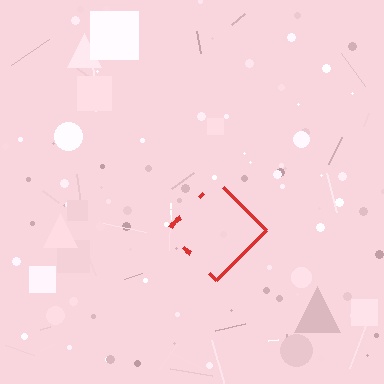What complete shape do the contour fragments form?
The contour fragments form a diamond.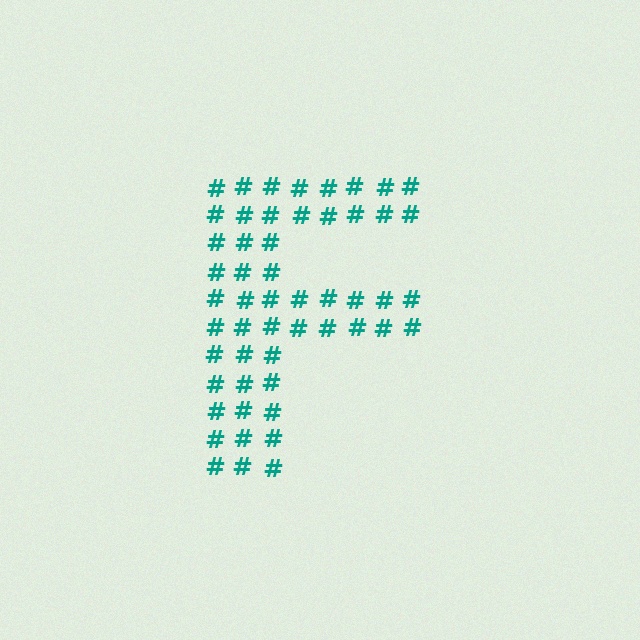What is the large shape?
The large shape is the letter F.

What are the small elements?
The small elements are hash symbols.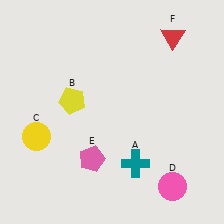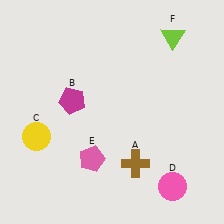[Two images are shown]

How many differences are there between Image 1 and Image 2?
There are 3 differences between the two images.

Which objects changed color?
A changed from teal to brown. B changed from yellow to magenta. F changed from red to lime.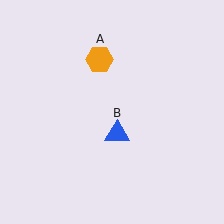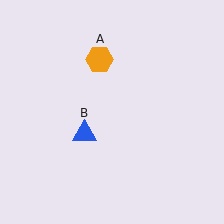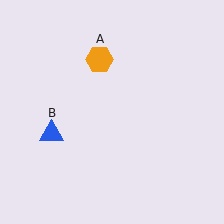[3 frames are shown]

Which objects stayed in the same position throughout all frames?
Orange hexagon (object A) remained stationary.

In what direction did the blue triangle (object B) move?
The blue triangle (object B) moved left.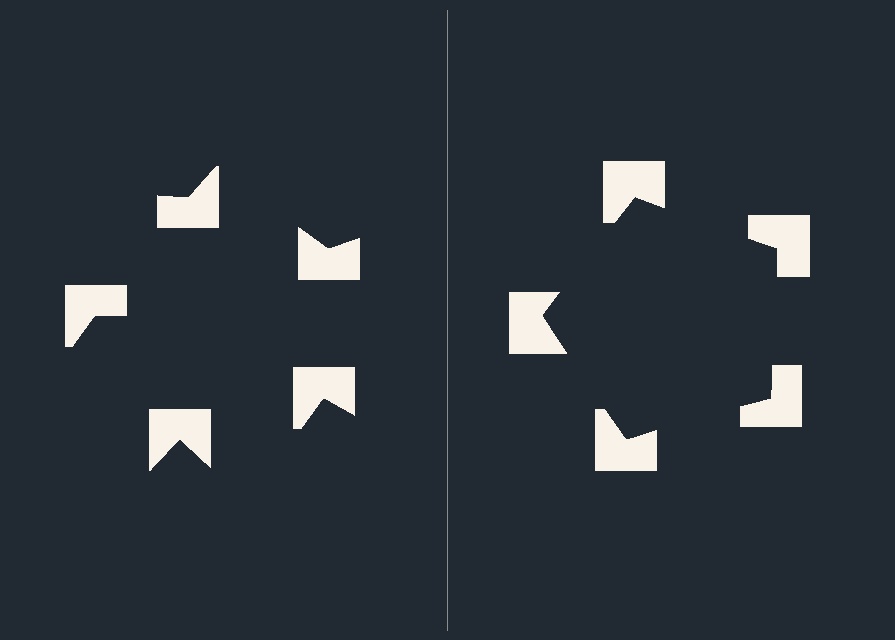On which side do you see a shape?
An illusory pentagon appears on the right side. On the left side the wedge cuts are rotated, so no coherent shape forms.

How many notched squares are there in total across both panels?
10 — 5 on each side.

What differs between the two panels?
The notched squares are positioned identically on both sides; only the wedge orientations differ. On the right they align to a pentagon; on the left they are misaligned.